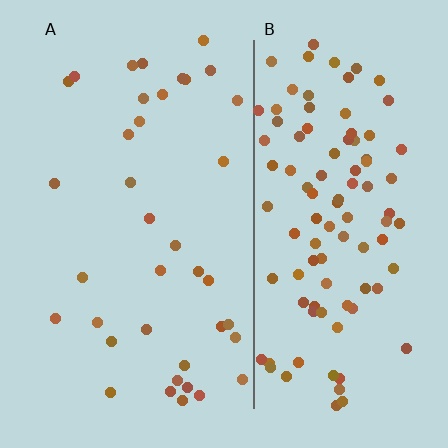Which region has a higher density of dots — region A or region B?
B (the right).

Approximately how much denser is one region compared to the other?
Approximately 2.8× — region B over region A.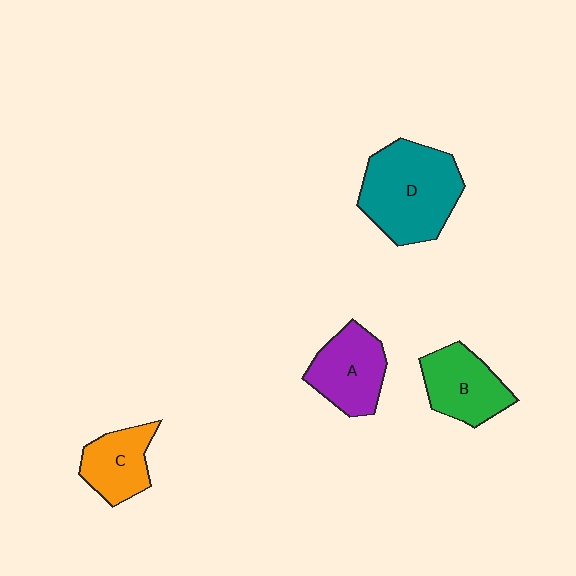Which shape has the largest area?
Shape D (teal).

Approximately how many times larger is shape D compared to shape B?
Approximately 1.6 times.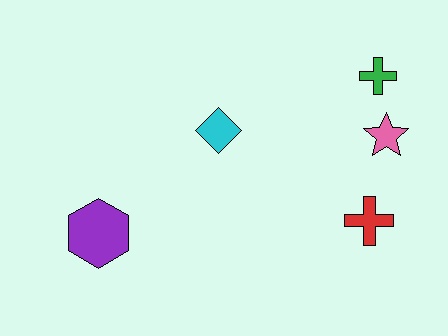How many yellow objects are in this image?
There are no yellow objects.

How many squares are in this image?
There are no squares.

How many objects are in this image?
There are 5 objects.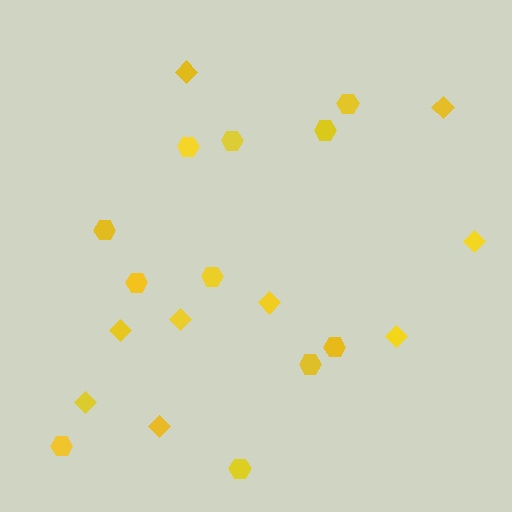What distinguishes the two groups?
There are 2 groups: one group of diamonds (9) and one group of hexagons (11).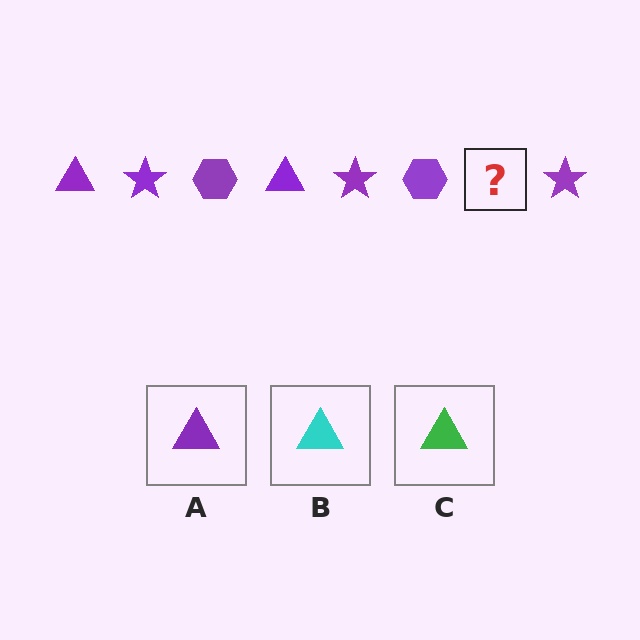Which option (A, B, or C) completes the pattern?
A.